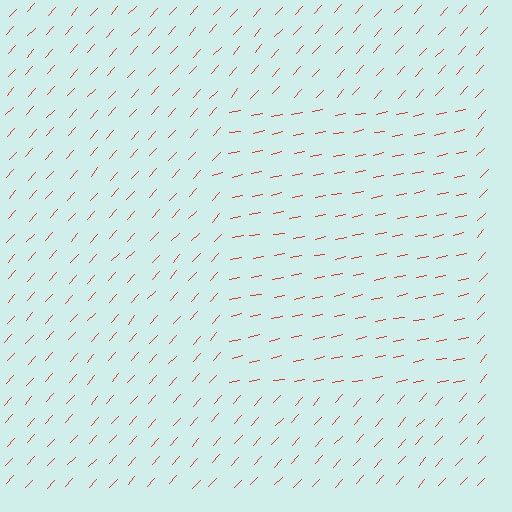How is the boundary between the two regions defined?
The boundary is defined purely by a change in line orientation (approximately 36 degrees difference). All lines are the same color and thickness.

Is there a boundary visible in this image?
Yes, there is a texture boundary formed by a change in line orientation.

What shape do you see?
I see a rectangle.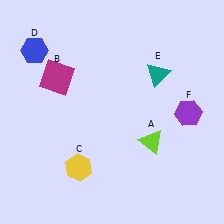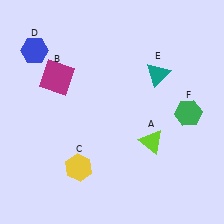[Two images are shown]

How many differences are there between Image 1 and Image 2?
There is 1 difference between the two images.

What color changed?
The hexagon (F) changed from purple in Image 1 to green in Image 2.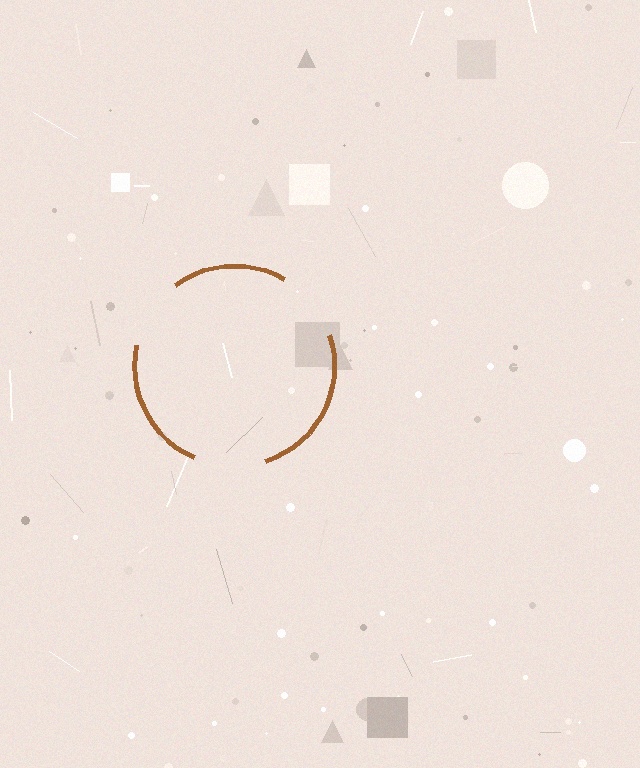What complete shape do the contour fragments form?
The contour fragments form a circle.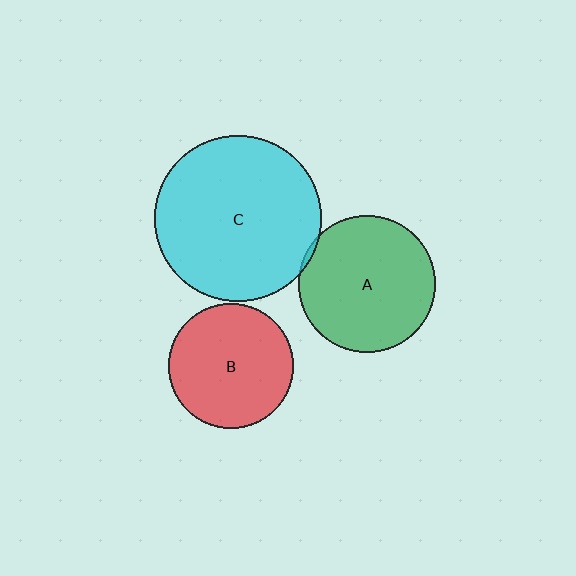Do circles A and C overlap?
Yes.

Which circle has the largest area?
Circle C (cyan).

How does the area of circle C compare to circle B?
Approximately 1.8 times.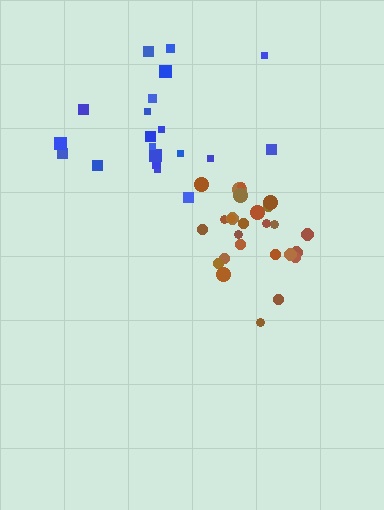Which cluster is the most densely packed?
Brown.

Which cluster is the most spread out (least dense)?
Blue.